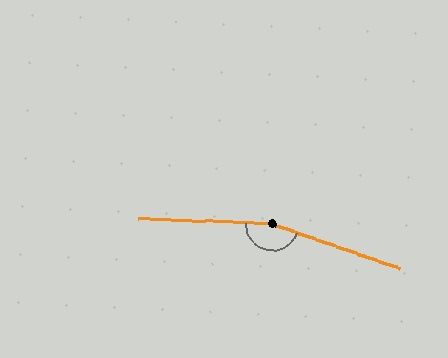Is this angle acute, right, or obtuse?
It is obtuse.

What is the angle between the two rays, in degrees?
Approximately 163 degrees.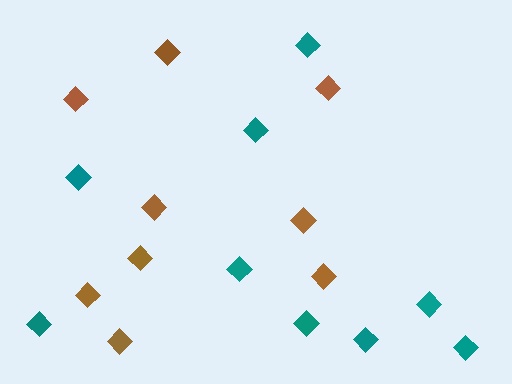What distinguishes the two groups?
There are 2 groups: one group of brown diamonds (9) and one group of teal diamonds (9).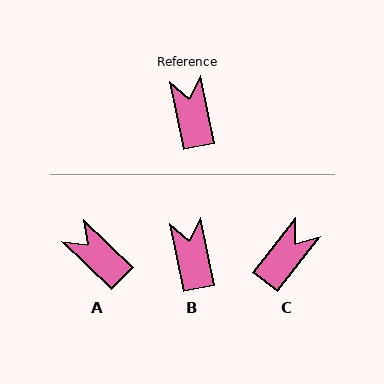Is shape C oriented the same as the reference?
No, it is off by about 50 degrees.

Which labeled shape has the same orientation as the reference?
B.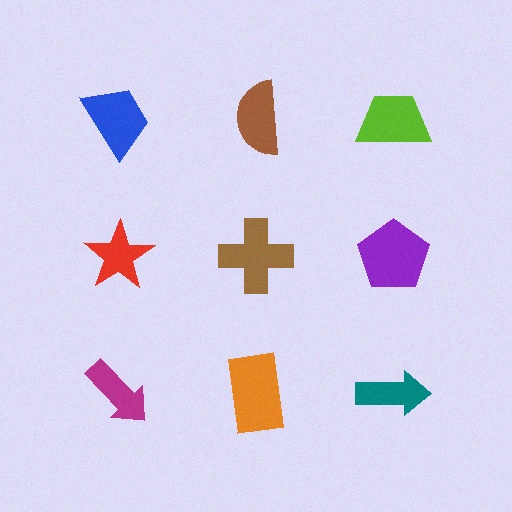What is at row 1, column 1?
A blue trapezoid.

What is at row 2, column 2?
A brown cross.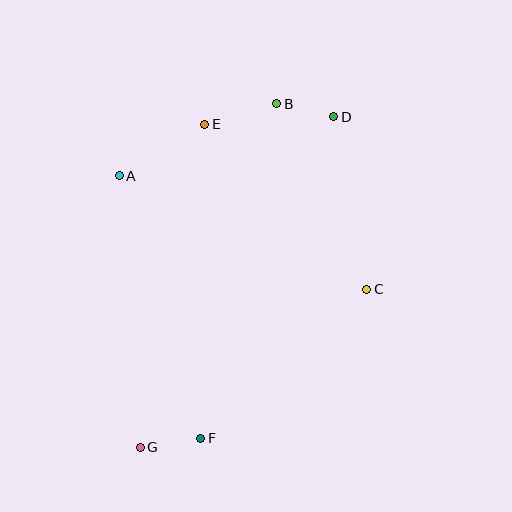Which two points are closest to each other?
Points B and D are closest to each other.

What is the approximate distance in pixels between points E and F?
The distance between E and F is approximately 314 pixels.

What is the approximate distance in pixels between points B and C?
The distance between B and C is approximately 206 pixels.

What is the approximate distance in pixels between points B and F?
The distance between B and F is approximately 343 pixels.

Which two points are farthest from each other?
Points D and G are farthest from each other.